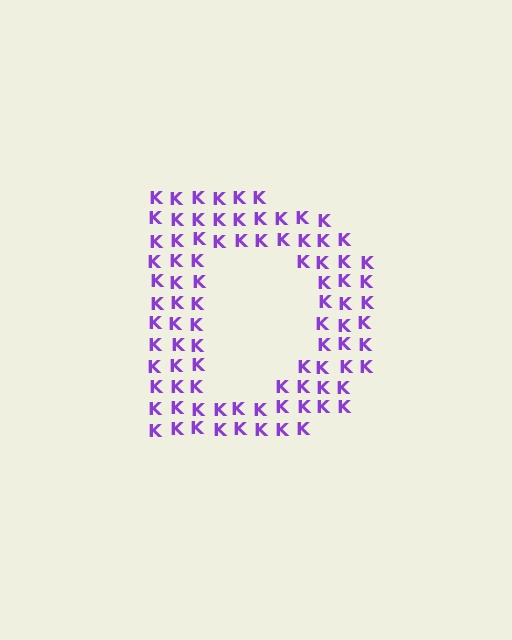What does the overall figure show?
The overall figure shows the letter D.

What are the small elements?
The small elements are letter K's.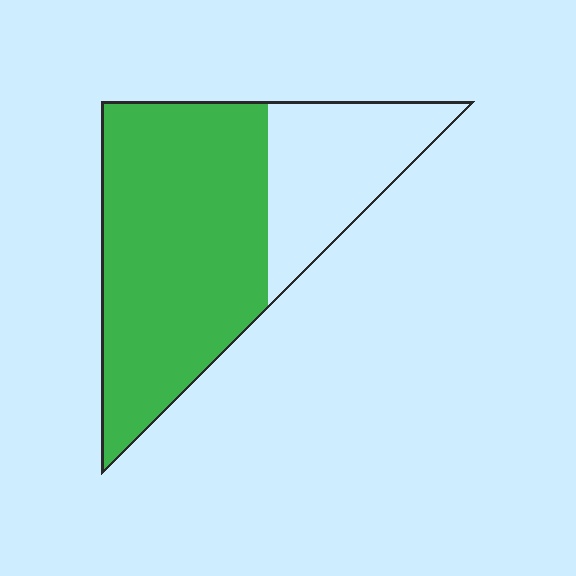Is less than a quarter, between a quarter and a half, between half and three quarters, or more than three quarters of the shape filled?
Between half and three quarters.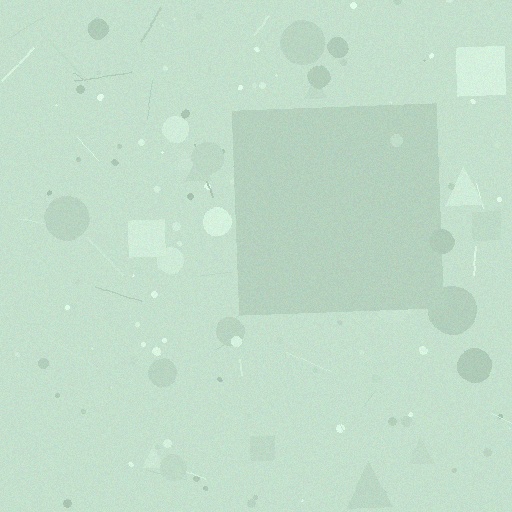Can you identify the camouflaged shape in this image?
The camouflaged shape is a square.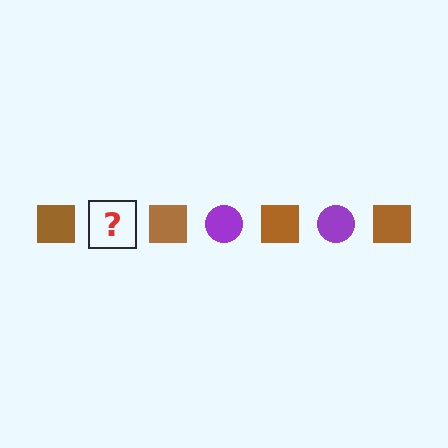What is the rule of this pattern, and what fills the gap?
The rule is that the pattern alternates between brown square and purple circle. The gap should be filled with a purple circle.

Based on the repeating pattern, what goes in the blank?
The blank should be a purple circle.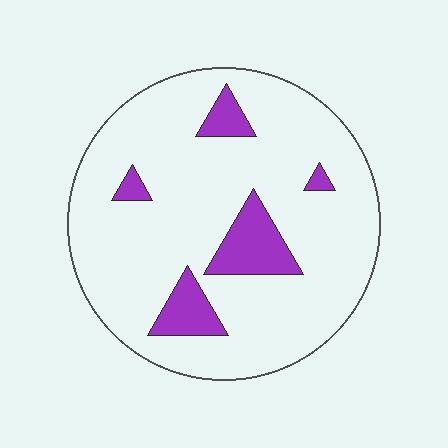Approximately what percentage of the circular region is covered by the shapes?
Approximately 15%.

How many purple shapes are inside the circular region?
5.